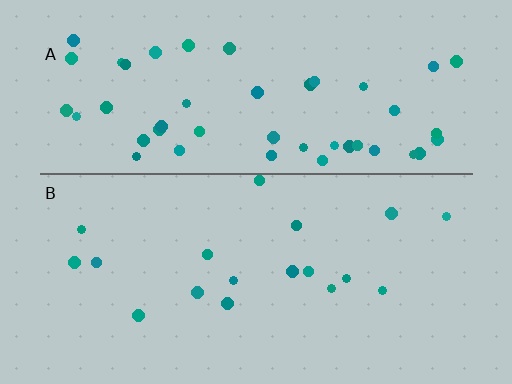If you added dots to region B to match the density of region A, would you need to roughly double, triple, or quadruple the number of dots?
Approximately triple.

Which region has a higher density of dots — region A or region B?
A (the top).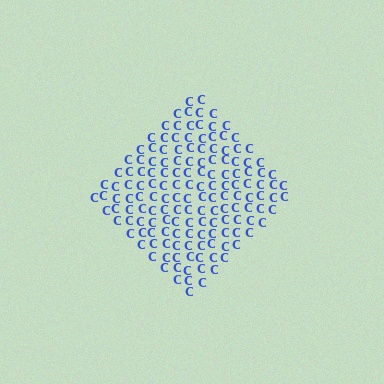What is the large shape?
The large shape is a diamond.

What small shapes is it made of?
It is made of small letter C's.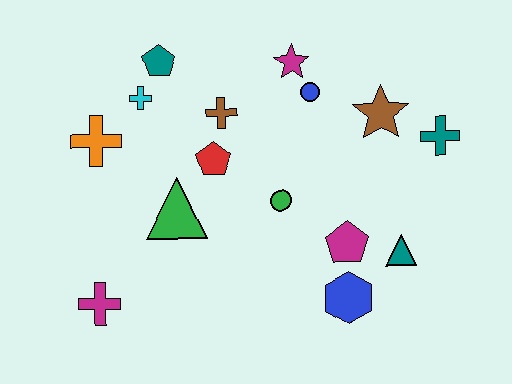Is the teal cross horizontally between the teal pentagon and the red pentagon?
No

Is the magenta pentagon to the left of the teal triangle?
Yes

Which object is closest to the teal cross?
The brown star is closest to the teal cross.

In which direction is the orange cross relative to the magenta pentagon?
The orange cross is to the left of the magenta pentagon.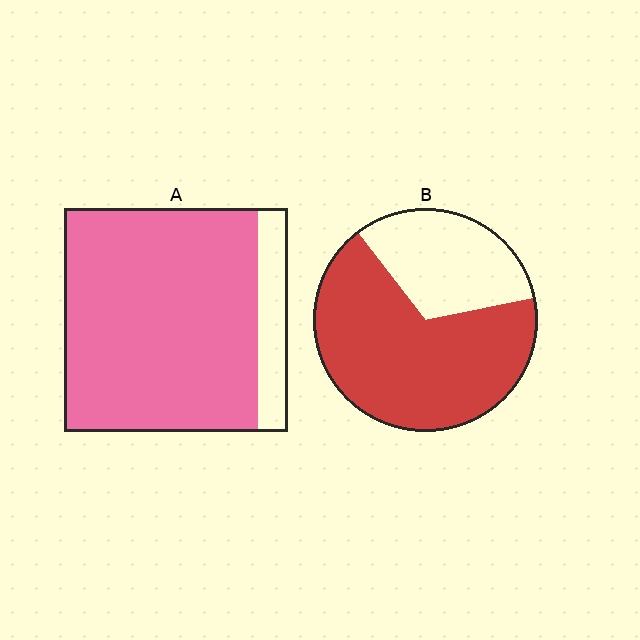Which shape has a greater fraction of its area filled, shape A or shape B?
Shape A.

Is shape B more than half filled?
Yes.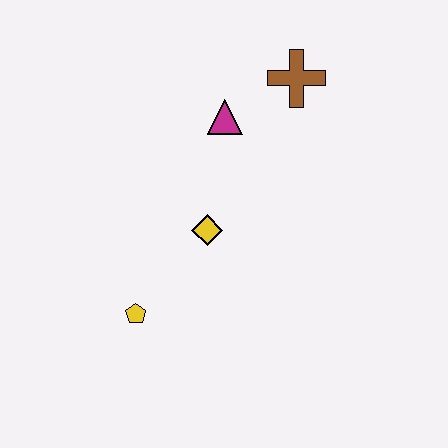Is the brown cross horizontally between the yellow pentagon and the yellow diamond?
No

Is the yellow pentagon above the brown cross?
No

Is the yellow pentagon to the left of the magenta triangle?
Yes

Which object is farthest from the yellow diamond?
The brown cross is farthest from the yellow diamond.